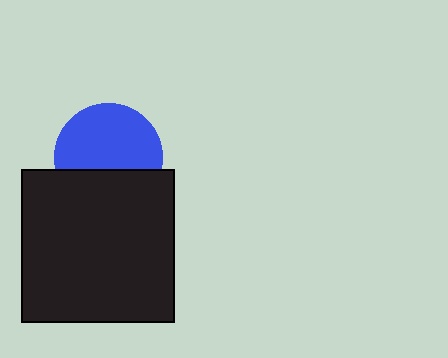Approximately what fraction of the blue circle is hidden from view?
Roughly 36% of the blue circle is hidden behind the black square.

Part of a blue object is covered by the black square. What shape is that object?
It is a circle.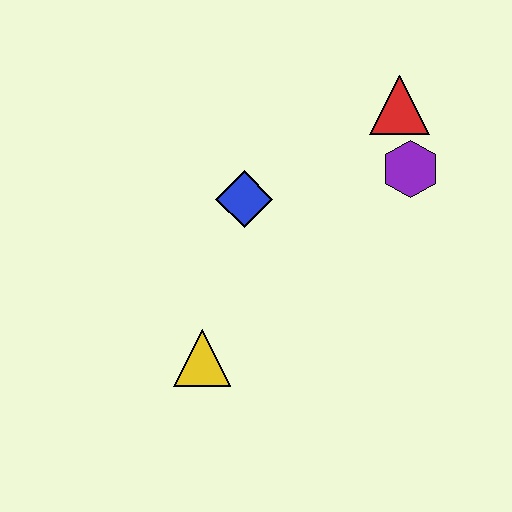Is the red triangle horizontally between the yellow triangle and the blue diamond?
No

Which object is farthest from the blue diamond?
The red triangle is farthest from the blue diamond.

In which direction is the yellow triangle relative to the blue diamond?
The yellow triangle is below the blue diamond.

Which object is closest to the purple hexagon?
The red triangle is closest to the purple hexagon.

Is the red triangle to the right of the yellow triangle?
Yes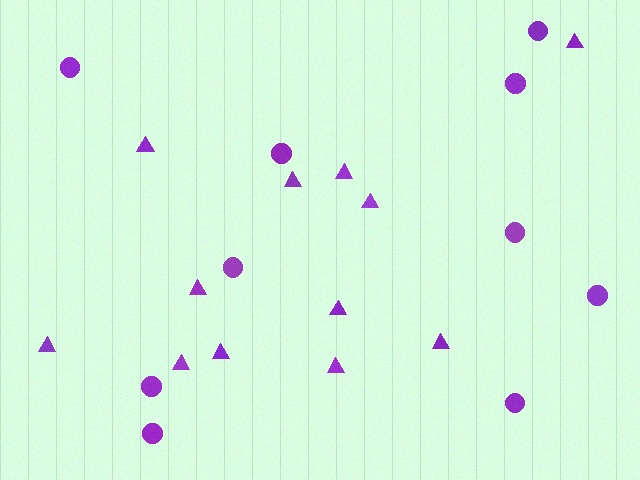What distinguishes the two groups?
There are 2 groups: one group of circles (10) and one group of triangles (12).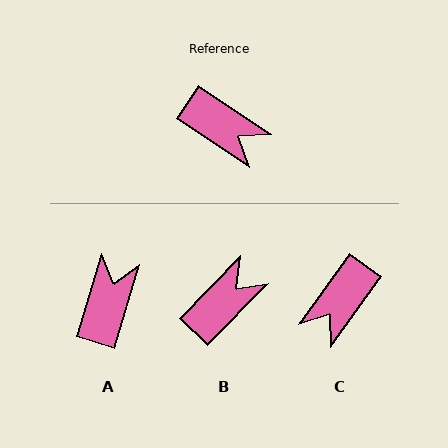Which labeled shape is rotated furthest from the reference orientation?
A, about 108 degrees away.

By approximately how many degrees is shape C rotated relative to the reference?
Approximately 92 degrees clockwise.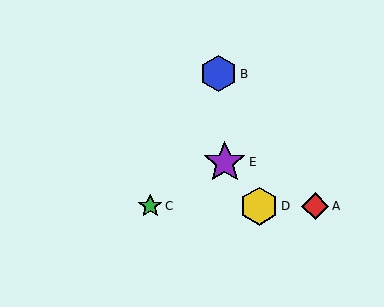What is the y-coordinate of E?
Object E is at y≈162.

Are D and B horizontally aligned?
No, D is at y≈206 and B is at y≈74.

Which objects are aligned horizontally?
Objects A, C, D are aligned horizontally.